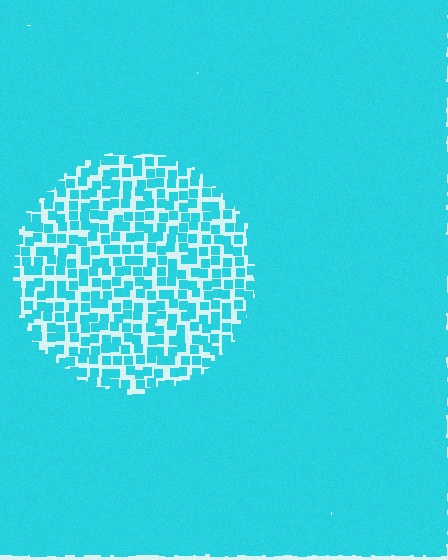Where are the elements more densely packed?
The elements are more densely packed outside the circle boundary.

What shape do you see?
I see a circle.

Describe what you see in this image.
The image contains small cyan elements arranged at two different densities. A circle-shaped region is visible where the elements are less densely packed than the surrounding area.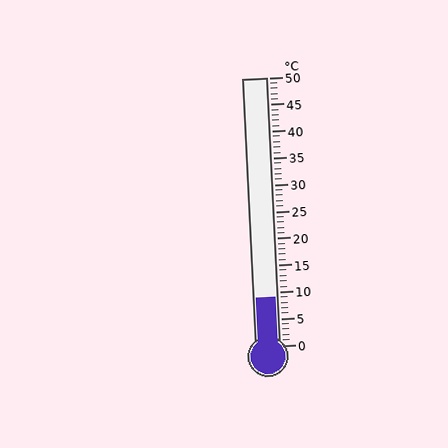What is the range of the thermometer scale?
The thermometer scale ranges from 0°C to 50°C.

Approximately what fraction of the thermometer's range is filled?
The thermometer is filled to approximately 20% of its range.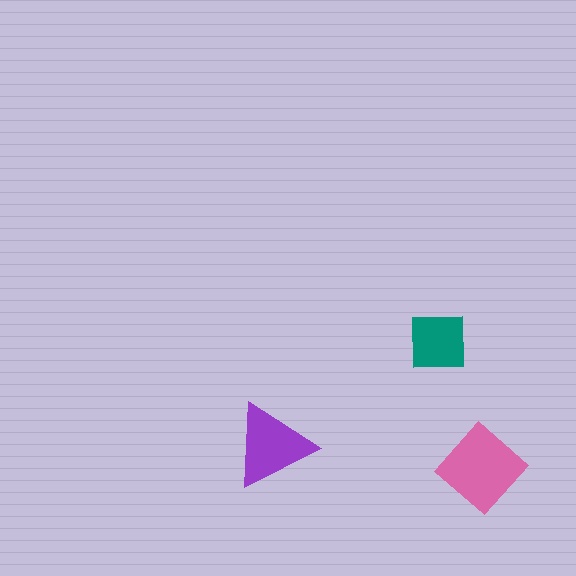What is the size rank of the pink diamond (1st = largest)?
1st.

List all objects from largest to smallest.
The pink diamond, the purple triangle, the teal square.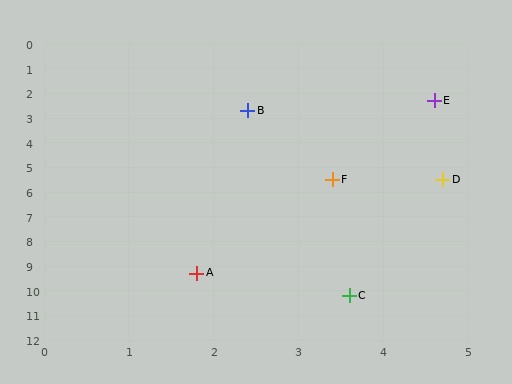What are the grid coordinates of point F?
Point F is at approximately (3.4, 5.5).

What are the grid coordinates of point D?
Point D is at approximately (4.7, 5.5).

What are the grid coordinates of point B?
Point B is at approximately (2.4, 2.7).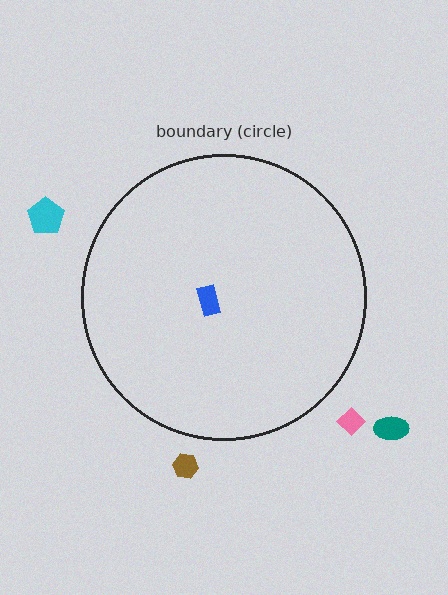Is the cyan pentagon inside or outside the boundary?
Outside.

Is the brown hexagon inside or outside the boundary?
Outside.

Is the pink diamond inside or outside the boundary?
Outside.